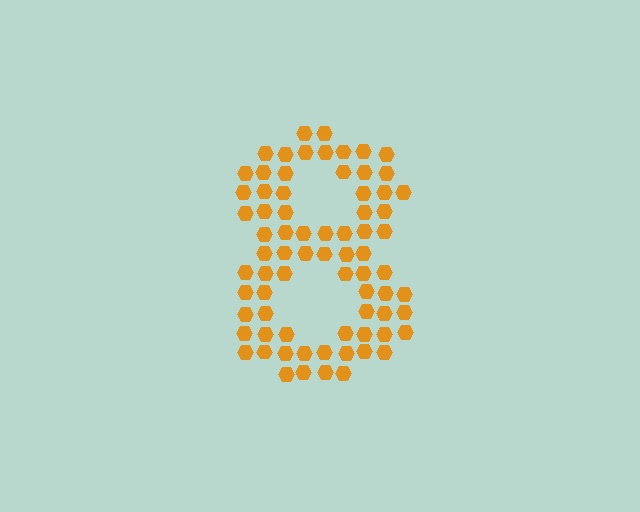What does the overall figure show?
The overall figure shows the digit 8.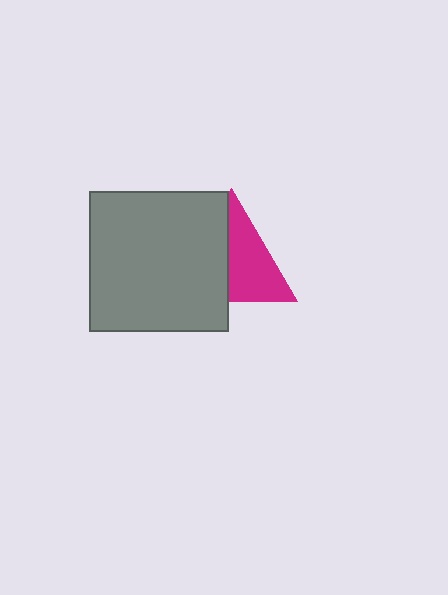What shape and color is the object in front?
The object in front is a gray square.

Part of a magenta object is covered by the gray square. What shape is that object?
It is a triangle.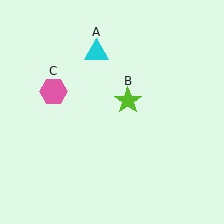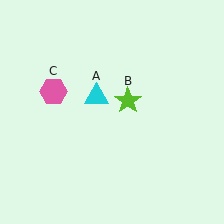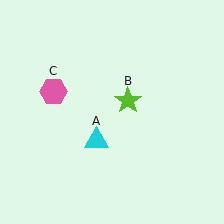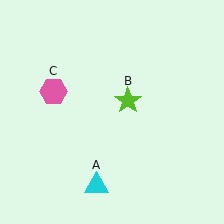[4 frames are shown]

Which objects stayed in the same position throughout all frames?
Lime star (object B) and pink hexagon (object C) remained stationary.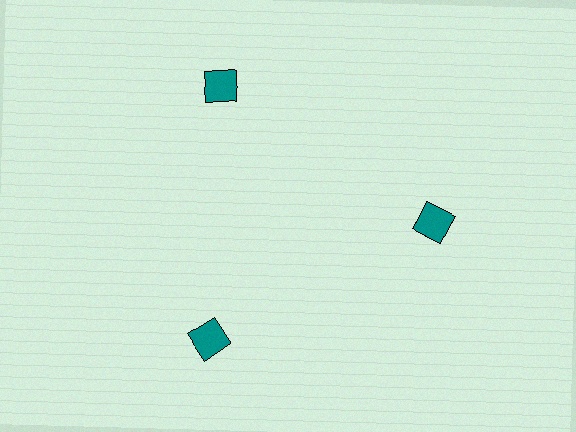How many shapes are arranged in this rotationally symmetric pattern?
There are 3 shapes, arranged in 3 groups of 1.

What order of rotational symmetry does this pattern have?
This pattern has 3-fold rotational symmetry.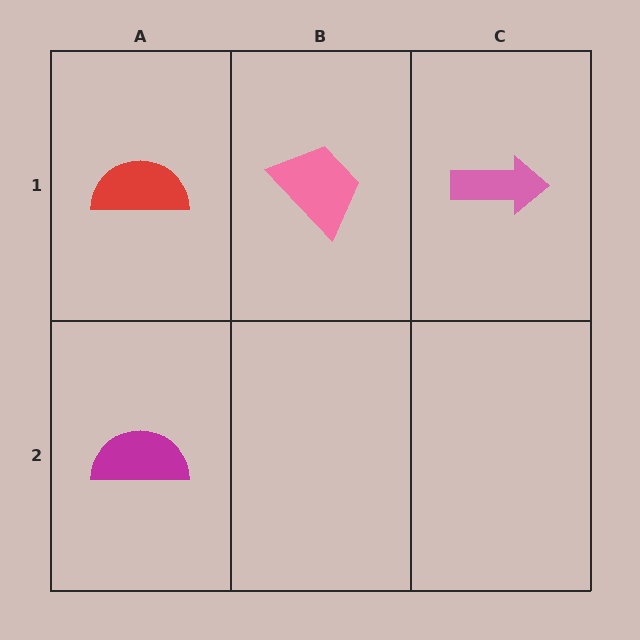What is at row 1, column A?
A red semicircle.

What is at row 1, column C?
A pink arrow.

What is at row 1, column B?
A pink trapezoid.